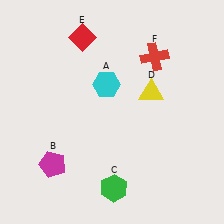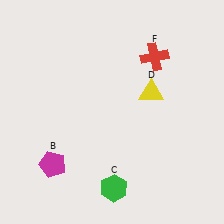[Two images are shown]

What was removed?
The cyan hexagon (A), the red diamond (E) were removed in Image 2.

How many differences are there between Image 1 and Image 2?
There are 2 differences between the two images.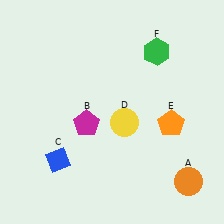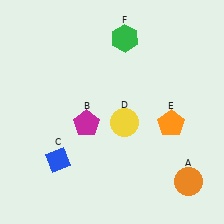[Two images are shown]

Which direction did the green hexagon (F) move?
The green hexagon (F) moved left.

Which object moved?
The green hexagon (F) moved left.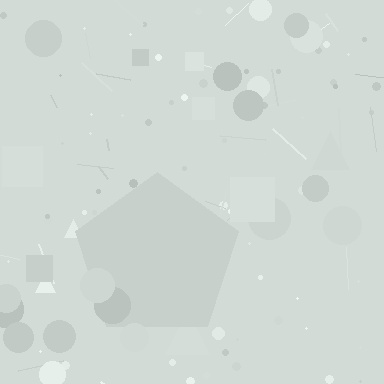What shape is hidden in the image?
A pentagon is hidden in the image.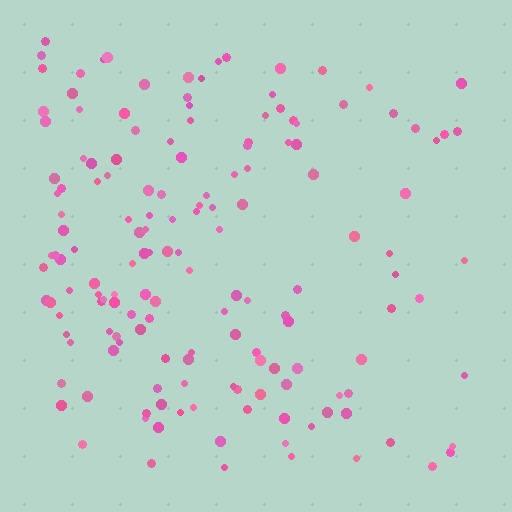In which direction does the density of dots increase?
From right to left, with the left side densest.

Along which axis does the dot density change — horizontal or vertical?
Horizontal.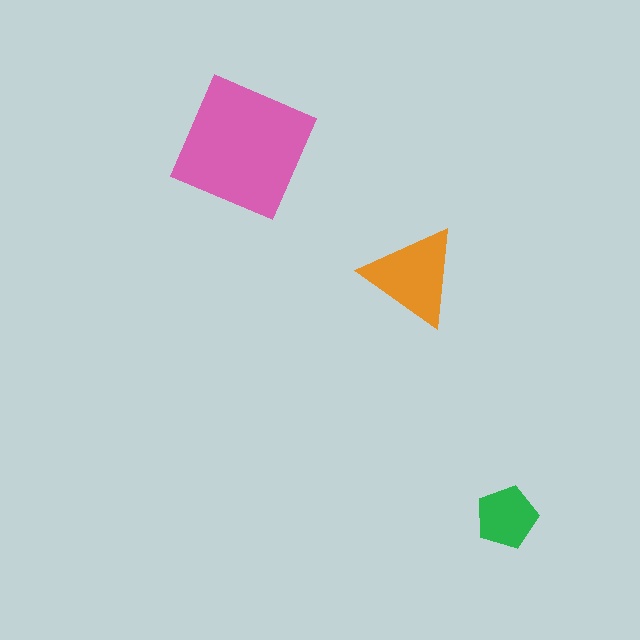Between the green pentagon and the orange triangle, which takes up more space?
The orange triangle.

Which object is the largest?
The pink square.